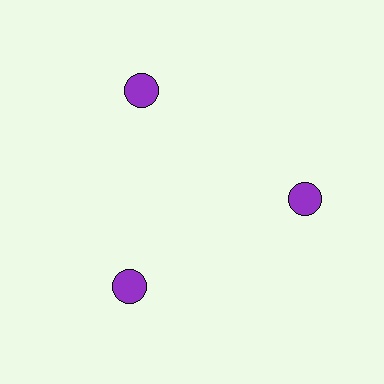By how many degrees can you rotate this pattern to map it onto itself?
The pattern maps onto itself every 120 degrees of rotation.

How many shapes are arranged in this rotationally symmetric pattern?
There are 3 shapes, arranged in 3 groups of 1.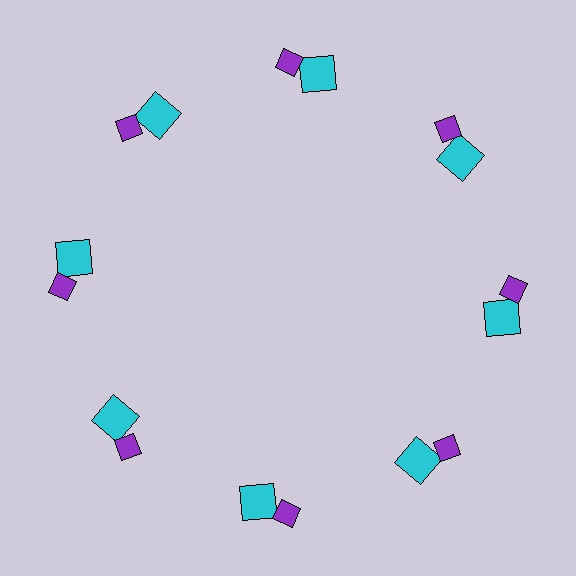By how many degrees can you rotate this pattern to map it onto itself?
The pattern maps onto itself every 45 degrees of rotation.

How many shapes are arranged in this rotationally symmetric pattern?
There are 16 shapes, arranged in 8 groups of 2.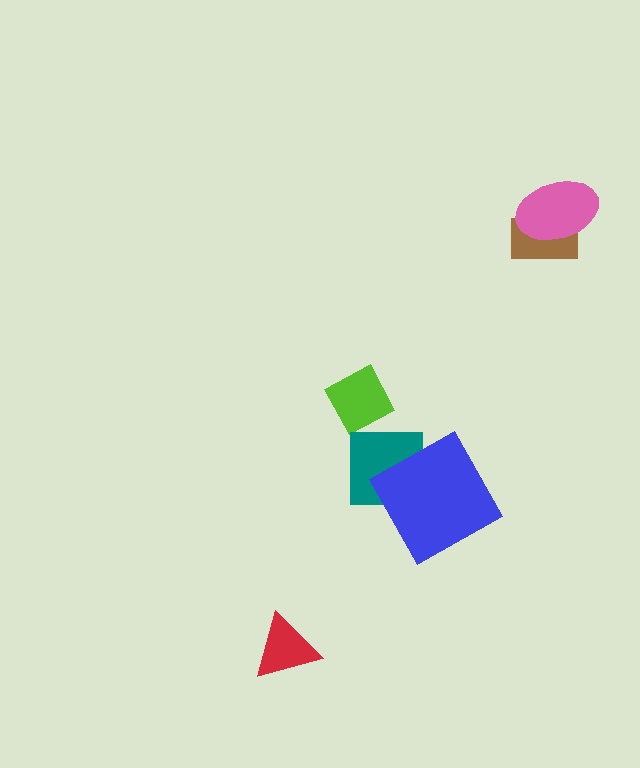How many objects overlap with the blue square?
1 object overlaps with the blue square.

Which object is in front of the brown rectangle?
The pink ellipse is in front of the brown rectangle.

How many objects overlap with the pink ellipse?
1 object overlaps with the pink ellipse.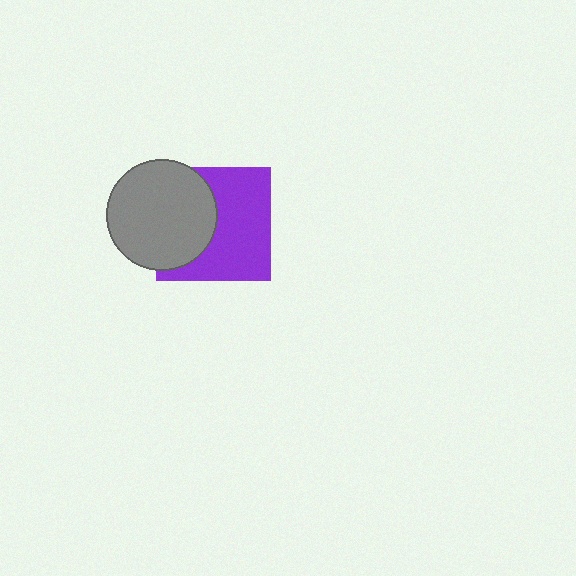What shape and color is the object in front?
The object in front is a gray circle.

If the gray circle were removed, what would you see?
You would see the complete purple square.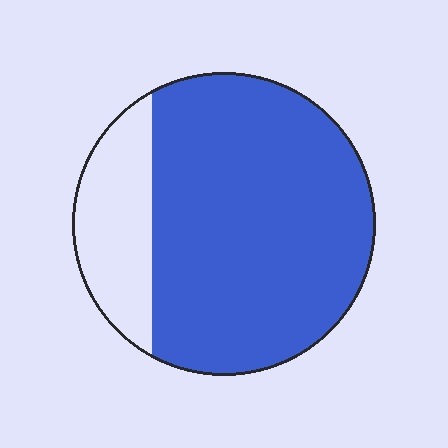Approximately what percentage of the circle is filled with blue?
Approximately 80%.